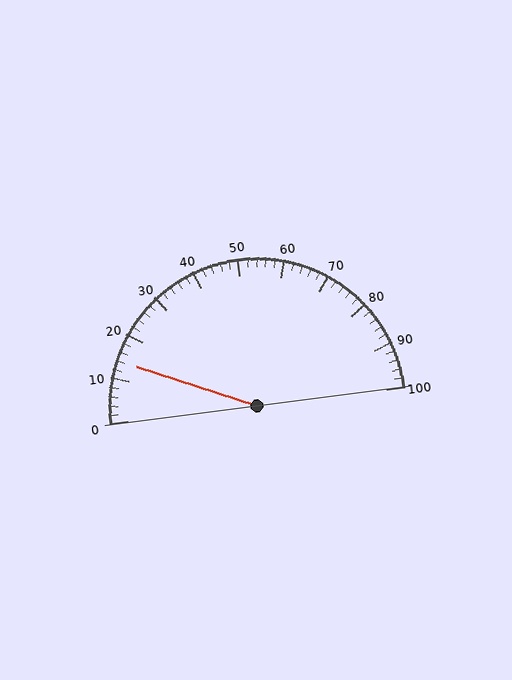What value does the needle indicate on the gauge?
The needle indicates approximately 14.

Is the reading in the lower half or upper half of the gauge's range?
The reading is in the lower half of the range (0 to 100).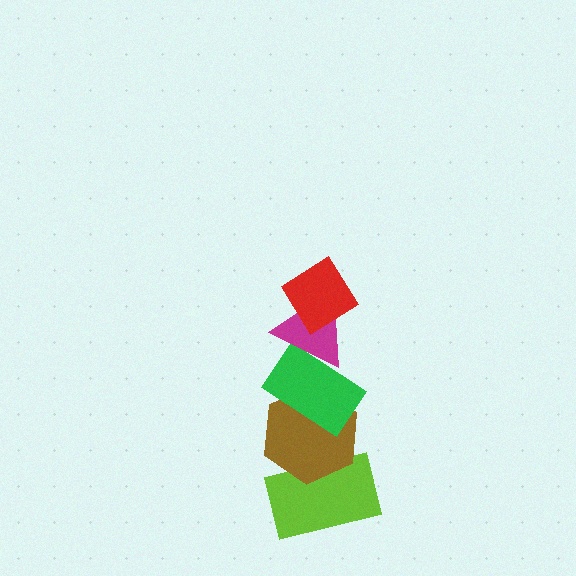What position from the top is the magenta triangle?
The magenta triangle is 2nd from the top.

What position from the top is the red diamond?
The red diamond is 1st from the top.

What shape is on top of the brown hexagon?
The green rectangle is on top of the brown hexagon.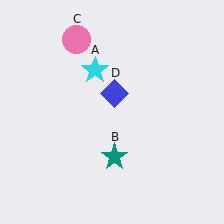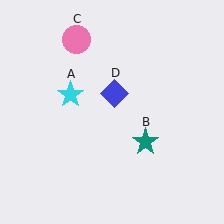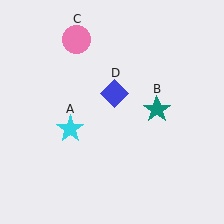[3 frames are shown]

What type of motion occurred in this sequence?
The cyan star (object A), teal star (object B) rotated counterclockwise around the center of the scene.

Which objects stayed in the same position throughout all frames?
Pink circle (object C) and blue diamond (object D) remained stationary.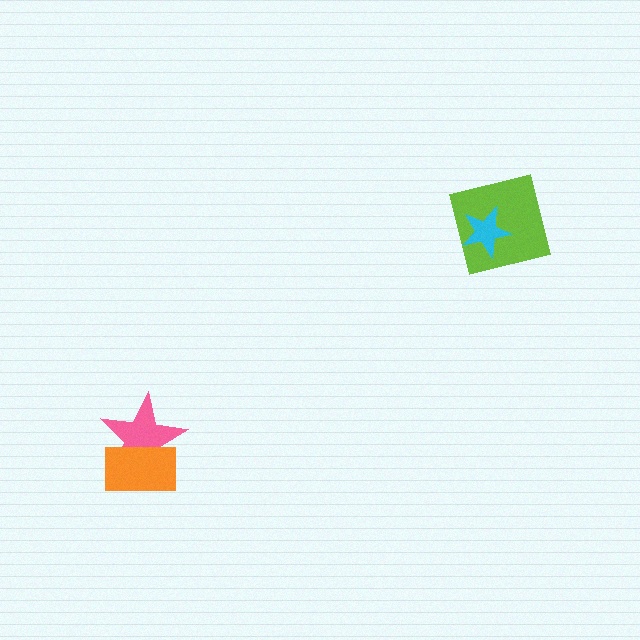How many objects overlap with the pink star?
1 object overlaps with the pink star.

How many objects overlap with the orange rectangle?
1 object overlaps with the orange rectangle.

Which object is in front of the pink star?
The orange rectangle is in front of the pink star.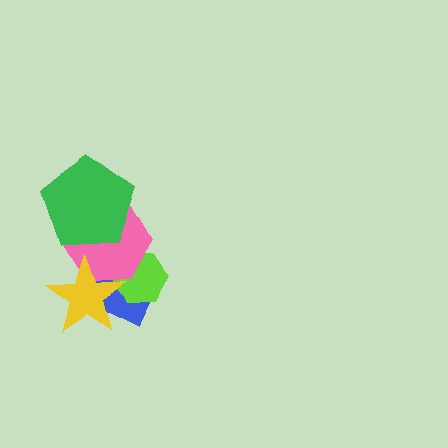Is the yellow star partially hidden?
No, no other shape covers it.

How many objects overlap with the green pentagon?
1 object overlaps with the green pentagon.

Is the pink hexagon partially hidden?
Yes, it is partially covered by another shape.